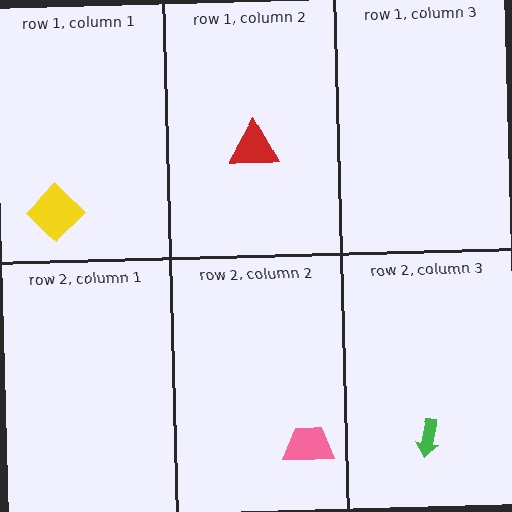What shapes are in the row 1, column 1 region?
The yellow diamond.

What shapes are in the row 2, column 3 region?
The green arrow.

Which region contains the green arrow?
The row 2, column 3 region.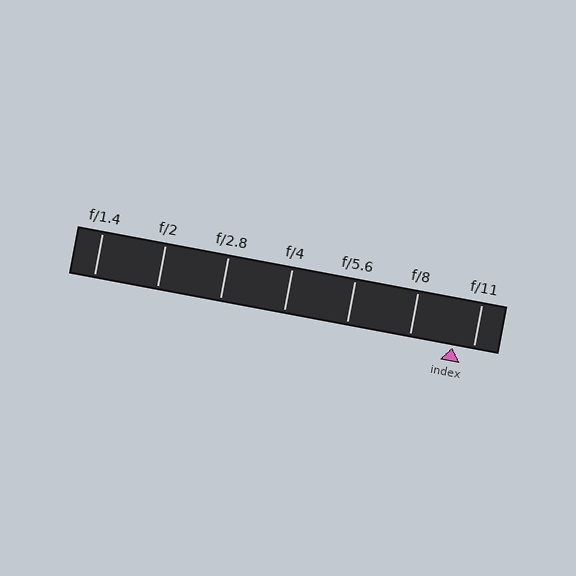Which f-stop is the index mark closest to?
The index mark is closest to f/11.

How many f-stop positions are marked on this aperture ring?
There are 7 f-stop positions marked.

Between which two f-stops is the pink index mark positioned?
The index mark is between f/8 and f/11.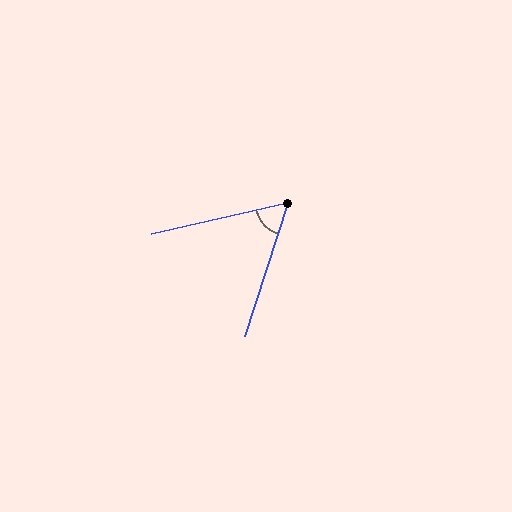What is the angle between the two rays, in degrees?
Approximately 59 degrees.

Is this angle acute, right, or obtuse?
It is acute.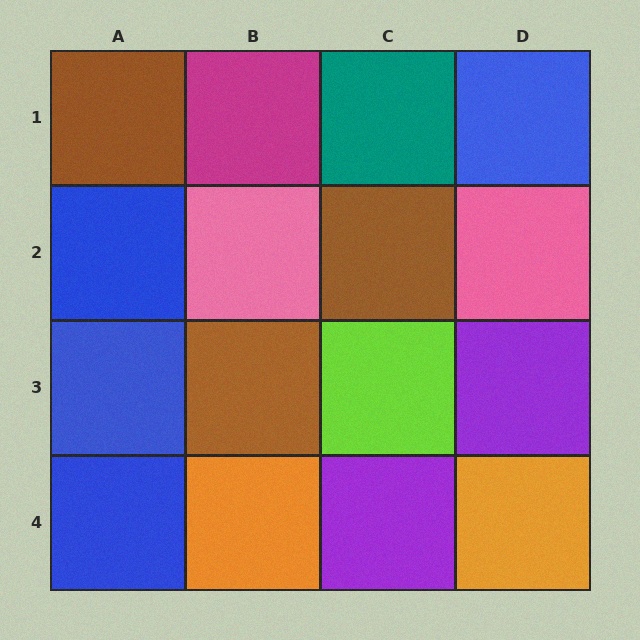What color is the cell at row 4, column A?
Blue.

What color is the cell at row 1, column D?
Blue.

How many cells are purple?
2 cells are purple.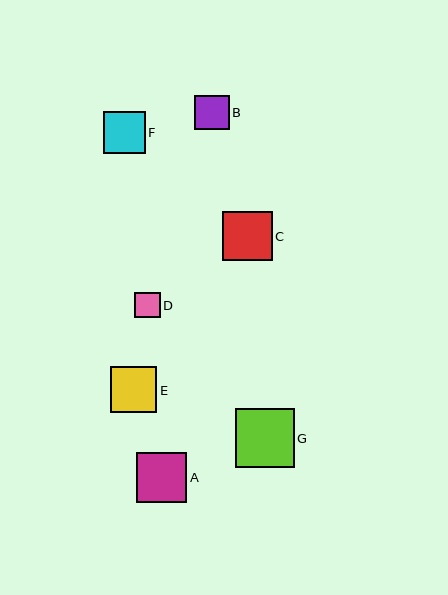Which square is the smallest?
Square D is the smallest with a size of approximately 25 pixels.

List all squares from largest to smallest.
From largest to smallest: G, A, C, E, F, B, D.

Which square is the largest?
Square G is the largest with a size of approximately 59 pixels.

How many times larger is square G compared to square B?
Square G is approximately 1.7 times the size of square B.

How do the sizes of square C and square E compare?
Square C and square E are approximately the same size.